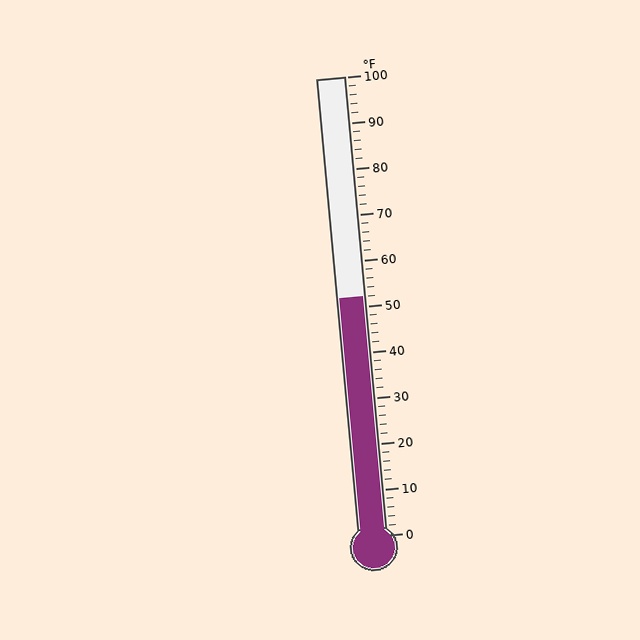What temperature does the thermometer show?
The thermometer shows approximately 52°F.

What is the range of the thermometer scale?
The thermometer scale ranges from 0°F to 100°F.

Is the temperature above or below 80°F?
The temperature is below 80°F.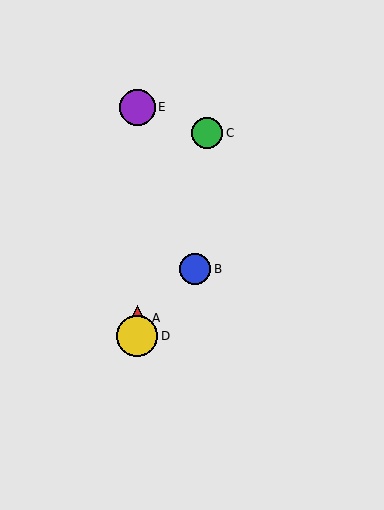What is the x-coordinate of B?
Object B is at x≈195.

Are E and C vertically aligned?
No, E is at x≈137 and C is at x≈207.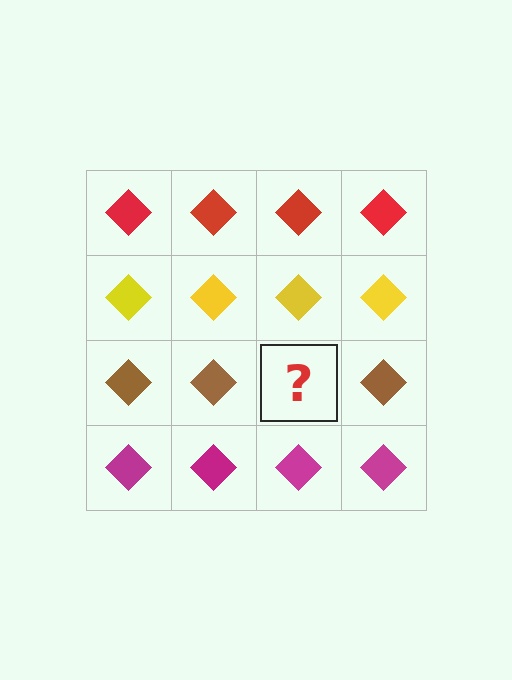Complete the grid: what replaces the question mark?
The question mark should be replaced with a brown diamond.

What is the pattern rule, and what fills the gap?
The rule is that each row has a consistent color. The gap should be filled with a brown diamond.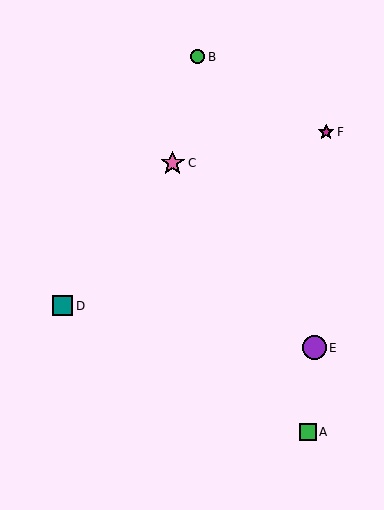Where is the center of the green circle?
The center of the green circle is at (197, 57).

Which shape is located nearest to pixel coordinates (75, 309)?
The teal square (labeled D) at (63, 306) is nearest to that location.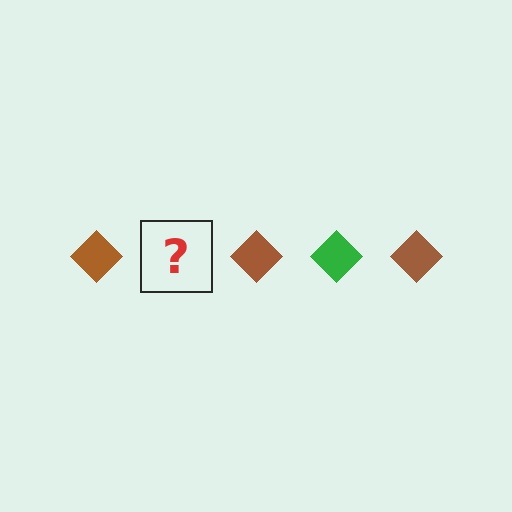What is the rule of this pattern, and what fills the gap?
The rule is that the pattern cycles through brown, green diamonds. The gap should be filled with a green diamond.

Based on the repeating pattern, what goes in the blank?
The blank should be a green diamond.